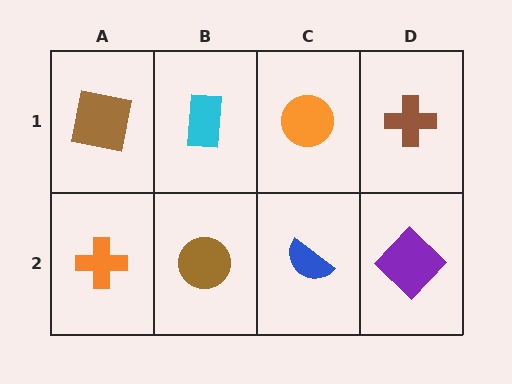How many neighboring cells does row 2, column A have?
2.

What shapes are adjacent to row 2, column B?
A cyan rectangle (row 1, column B), an orange cross (row 2, column A), a blue semicircle (row 2, column C).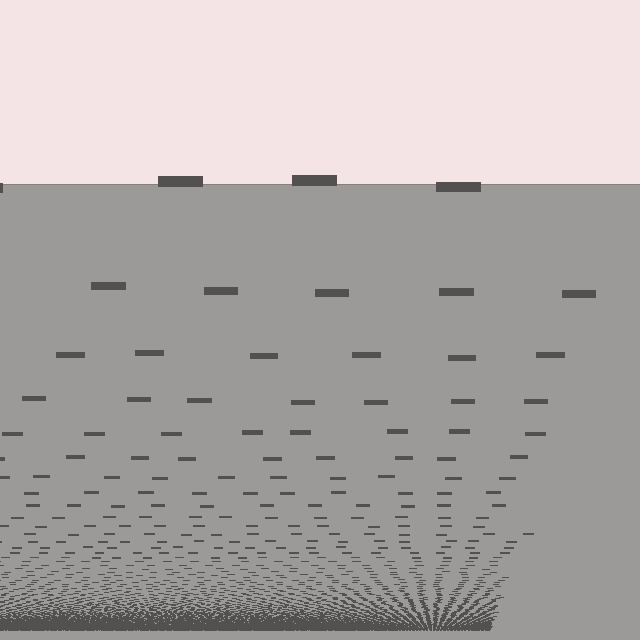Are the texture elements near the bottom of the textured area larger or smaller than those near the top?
Smaller. The gradient is inverted — elements near the bottom are smaller and denser.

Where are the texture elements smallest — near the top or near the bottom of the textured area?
Near the bottom.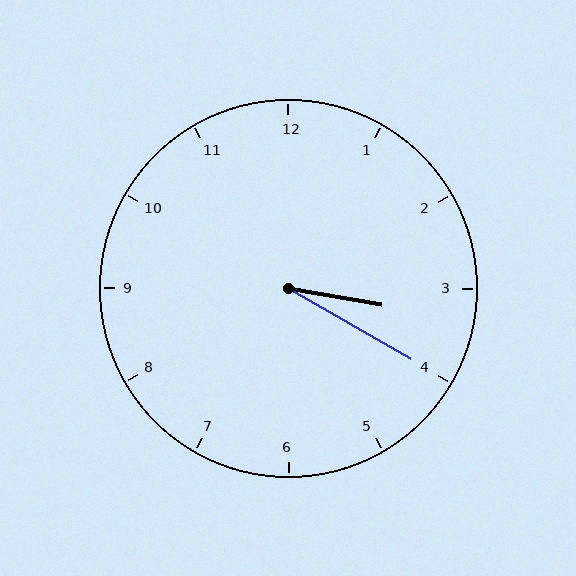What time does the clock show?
3:20.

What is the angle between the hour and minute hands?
Approximately 20 degrees.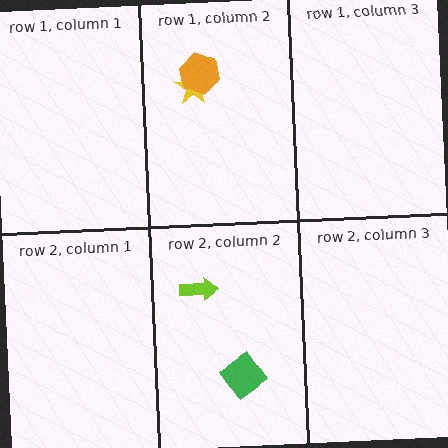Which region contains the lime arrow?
The row 2, column 2 region.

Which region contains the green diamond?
The row 2, column 2 region.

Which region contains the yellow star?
The row 1, column 2 region.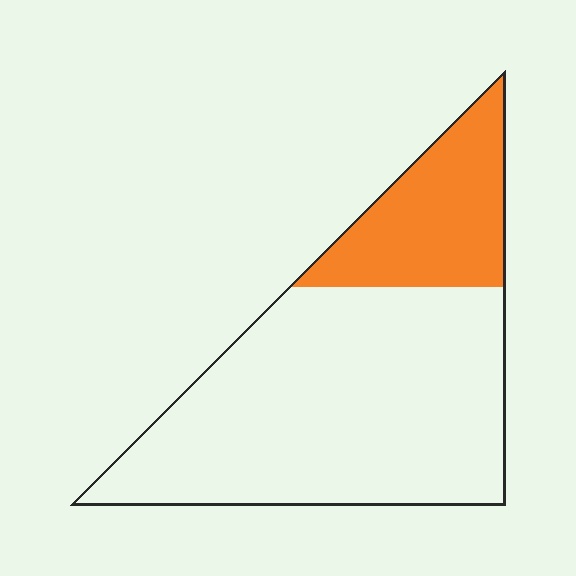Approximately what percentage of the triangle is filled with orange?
Approximately 25%.